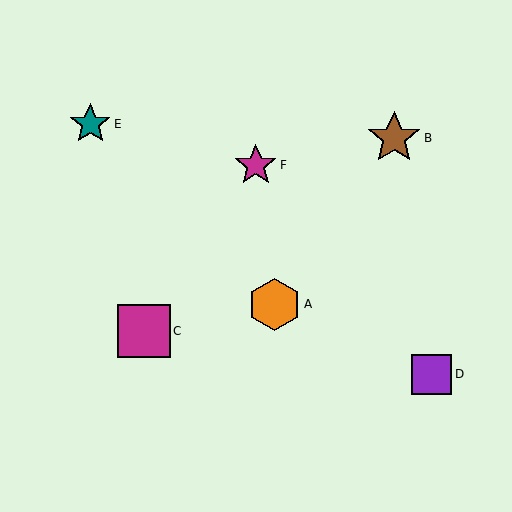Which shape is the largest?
The brown star (labeled B) is the largest.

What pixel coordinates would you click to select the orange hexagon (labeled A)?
Click at (274, 304) to select the orange hexagon A.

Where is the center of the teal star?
The center of the teal star is at (90, 124).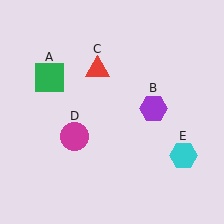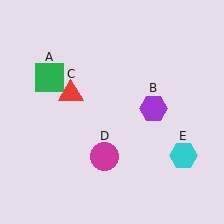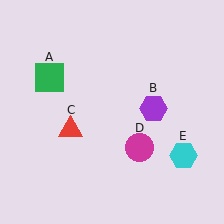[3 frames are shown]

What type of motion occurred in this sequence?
The red triangle (object C), magenta circle (object D) rotated counterclockwise around the center of the scene.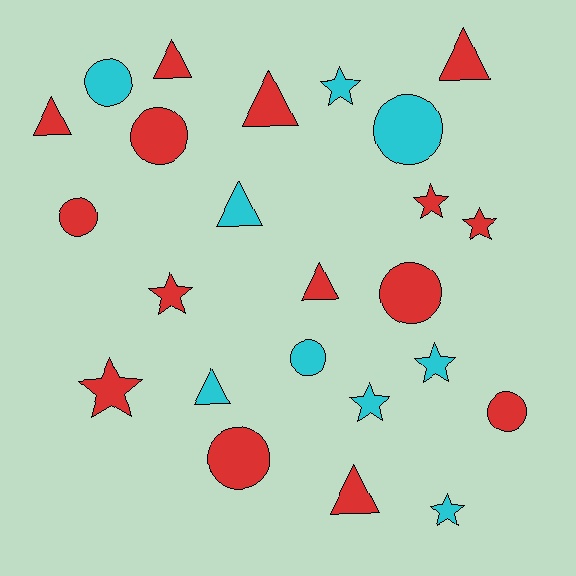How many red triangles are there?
There are 6 red triangles.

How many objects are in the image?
There are 24 objects.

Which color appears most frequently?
Red, with 15 objects.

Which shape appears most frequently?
Triangle, with 8 objects.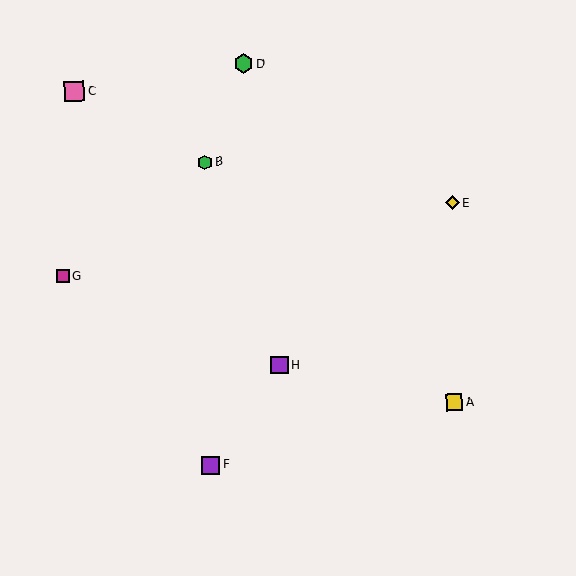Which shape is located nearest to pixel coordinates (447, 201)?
The yellow diamond (labeled E) at (452, 203) is nearest to that location.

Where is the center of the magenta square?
The center of the magenta square is at (62, 276).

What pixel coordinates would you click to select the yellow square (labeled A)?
Click at (454, 403) to select the yellow square A.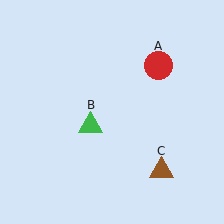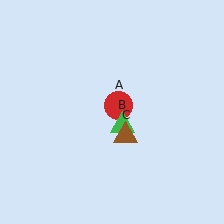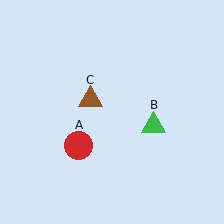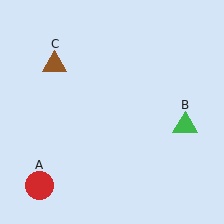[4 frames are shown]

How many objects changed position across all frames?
3 objects changed position: red circle (object A), green triangle (object B), brown triangle (object C).